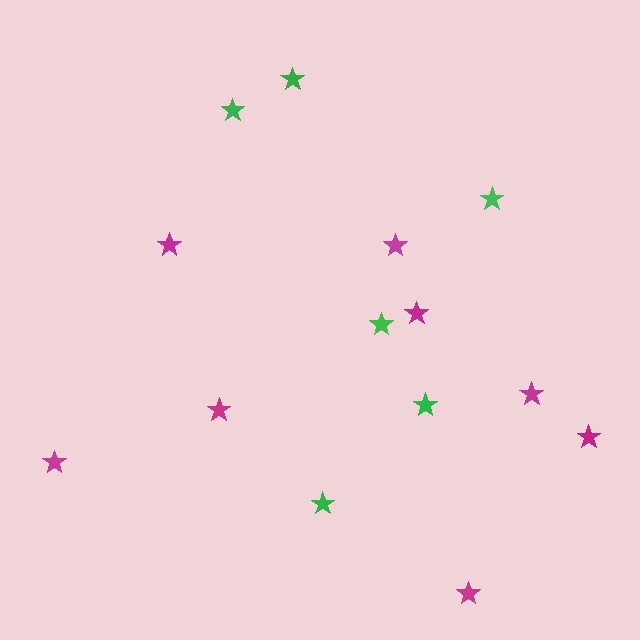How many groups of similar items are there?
There are 2 groups: one group of magenta stars (8) and one group of green stars (6).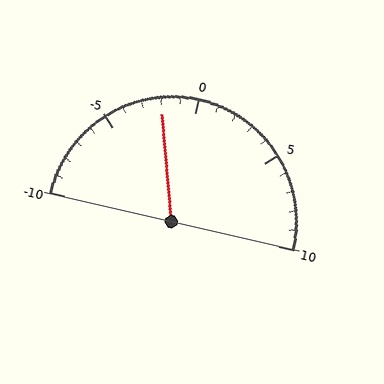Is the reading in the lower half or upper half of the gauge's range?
The reading is in the lower half of the range (-10 to 10).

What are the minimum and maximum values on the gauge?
The gauge ranges from -10 to 10.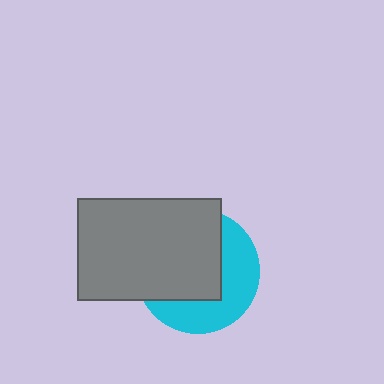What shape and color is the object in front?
The object in front is a gray rectangle.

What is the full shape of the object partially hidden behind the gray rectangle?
The partially hidden object is a cyan circle.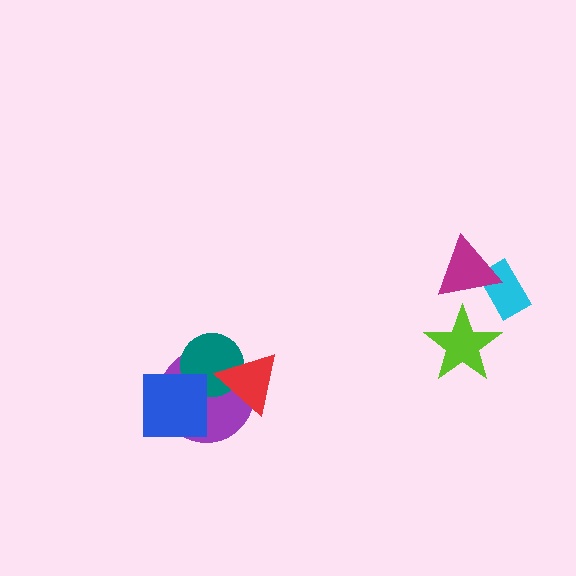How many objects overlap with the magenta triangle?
1 object overlaps with the magenta triangle.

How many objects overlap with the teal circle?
3 objects overlap with the teal circle.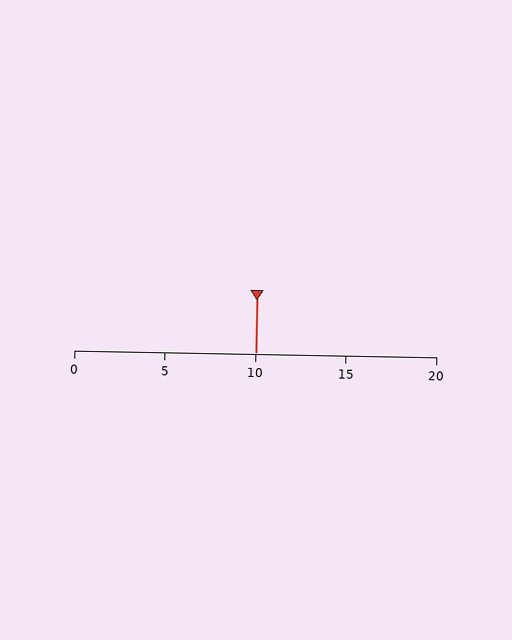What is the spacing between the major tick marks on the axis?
The major ticks are spaced 5 apart.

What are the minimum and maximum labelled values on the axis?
The axis runs from 0 to 20.